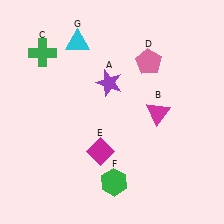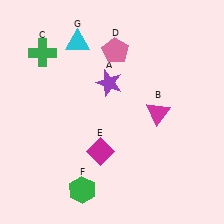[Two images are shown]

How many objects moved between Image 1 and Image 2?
2 objects moved between the two images.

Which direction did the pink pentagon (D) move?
The pink pentagon (D) moved left.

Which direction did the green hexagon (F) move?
The green hexagon (F) moved left.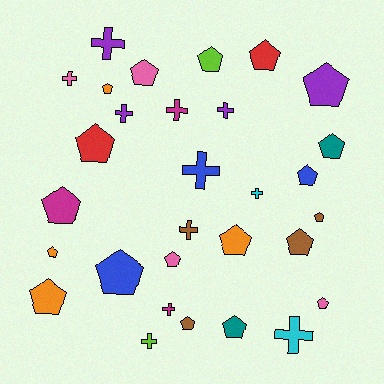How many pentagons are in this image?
There are 19 pentagons.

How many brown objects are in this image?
There are 4 brown objects.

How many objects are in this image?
There are 30 objects.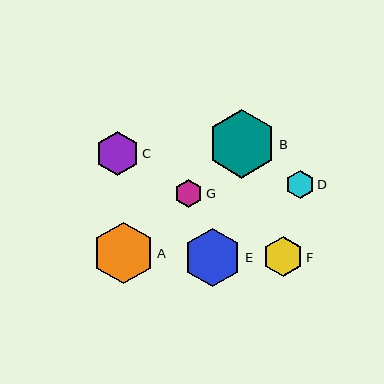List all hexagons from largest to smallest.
From largest to smallest: B, A, E, C, F, D, G.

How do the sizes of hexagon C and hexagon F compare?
Hexagon C and hexagon F are approximately the same size.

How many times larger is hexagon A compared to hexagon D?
Hexagon A is approximately 2.2 times the size of hexagon D.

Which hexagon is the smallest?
Hexagon G is the smallest with a size of approximately 28 pixels.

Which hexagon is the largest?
Hexagon B is the largest with a size of approximately 69 pixels.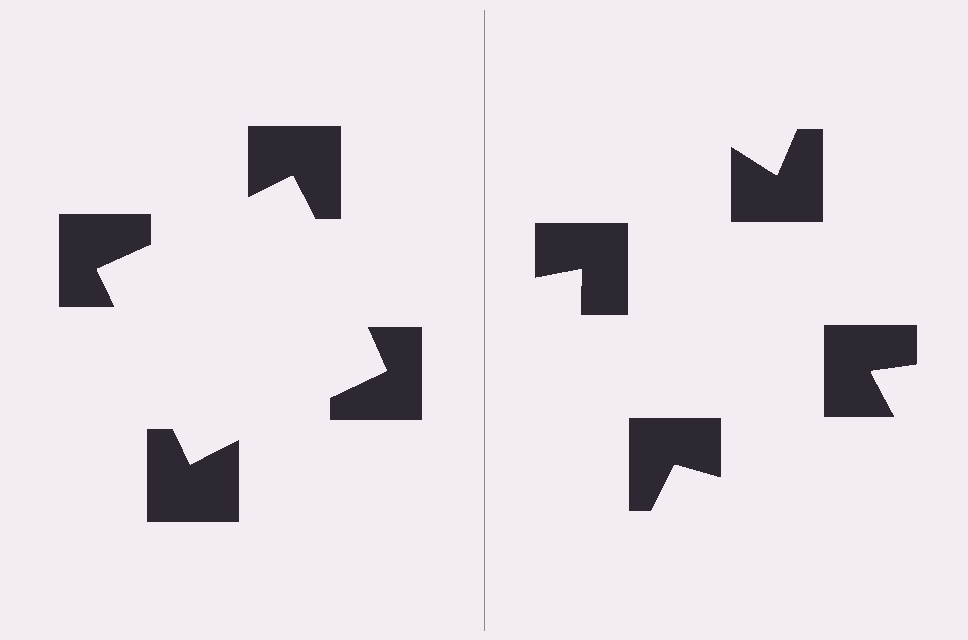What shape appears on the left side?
An illusory square.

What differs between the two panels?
The notched squares are positioned identically on both sides; only the wedge orientations differ. On the left they align to a square; on the right they are misaligned.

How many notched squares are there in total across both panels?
8 — 4 on each side.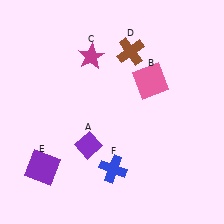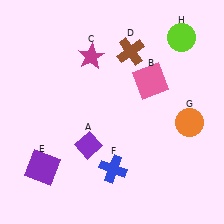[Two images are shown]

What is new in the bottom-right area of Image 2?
An orange circle (G) was added in the bottom-right area of Image 2.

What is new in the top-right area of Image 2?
A lime circle (H) was added in the top-right area of Image 2.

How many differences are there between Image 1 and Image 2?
There are 2 differences between the two images.